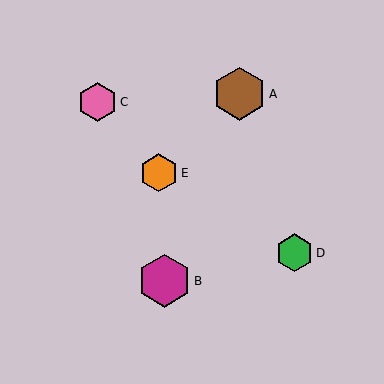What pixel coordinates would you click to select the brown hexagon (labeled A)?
Click at (240, 94) to select the brown hexagon A.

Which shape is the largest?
The magenta hexagon (labeled B) is the largest.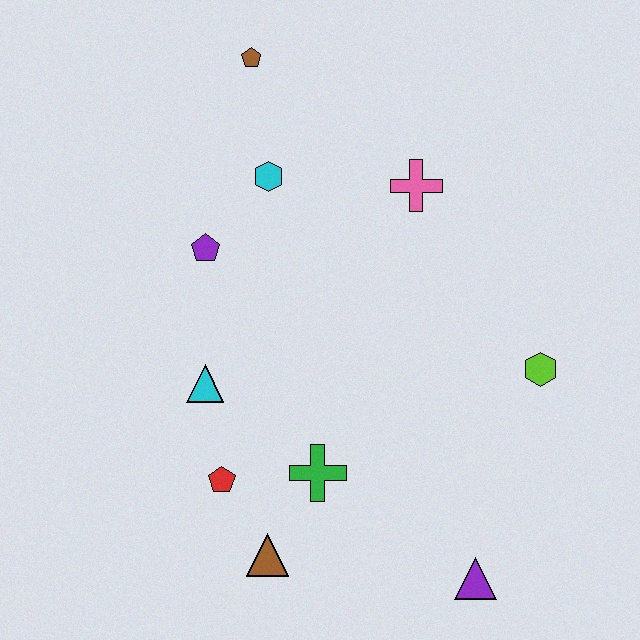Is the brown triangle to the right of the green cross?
No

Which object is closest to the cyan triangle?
The red pentagon is closest to the cyan triangle.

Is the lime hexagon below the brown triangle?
No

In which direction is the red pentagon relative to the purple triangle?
The red pentagon is to the left of the purple triangle.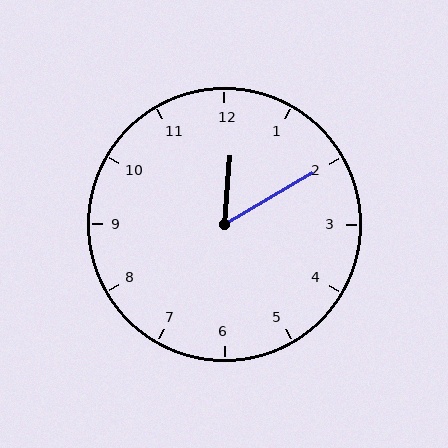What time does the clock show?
12:10.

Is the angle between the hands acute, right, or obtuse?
It is acute.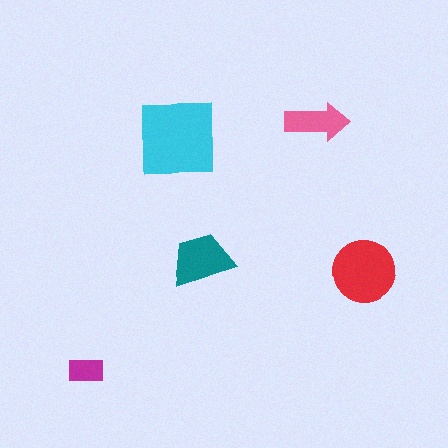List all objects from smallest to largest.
The magenta rectangle, the pink arrow, the teal trapezoid, the red circle, the cyan square.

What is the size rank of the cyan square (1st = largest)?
1st.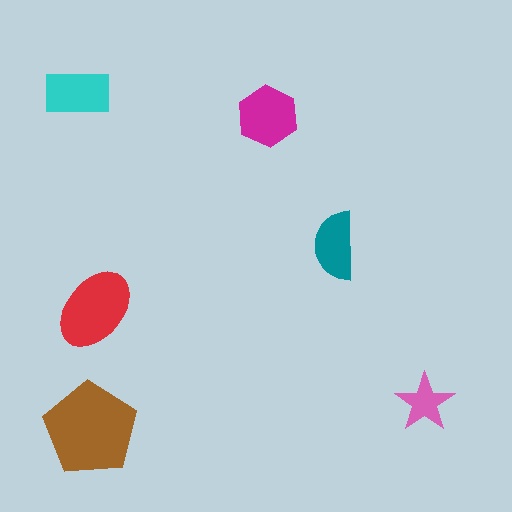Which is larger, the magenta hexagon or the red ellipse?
The red ellipse.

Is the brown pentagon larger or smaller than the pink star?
Larger.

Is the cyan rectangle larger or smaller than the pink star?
Larger.